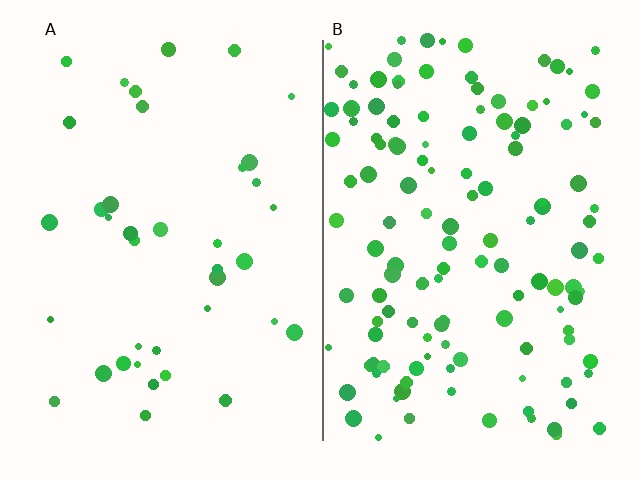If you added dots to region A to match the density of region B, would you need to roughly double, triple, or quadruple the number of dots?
Approximately triple.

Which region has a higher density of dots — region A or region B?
B (the right).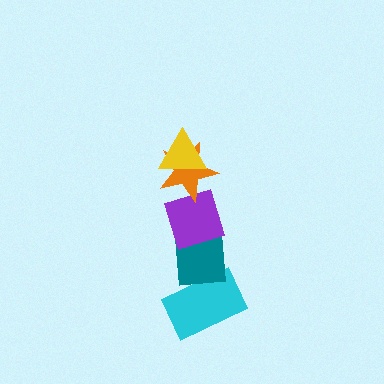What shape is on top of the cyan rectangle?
The teal square is on top of the cyan rectangle.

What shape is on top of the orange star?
The yellow triangle is on top of the orange star.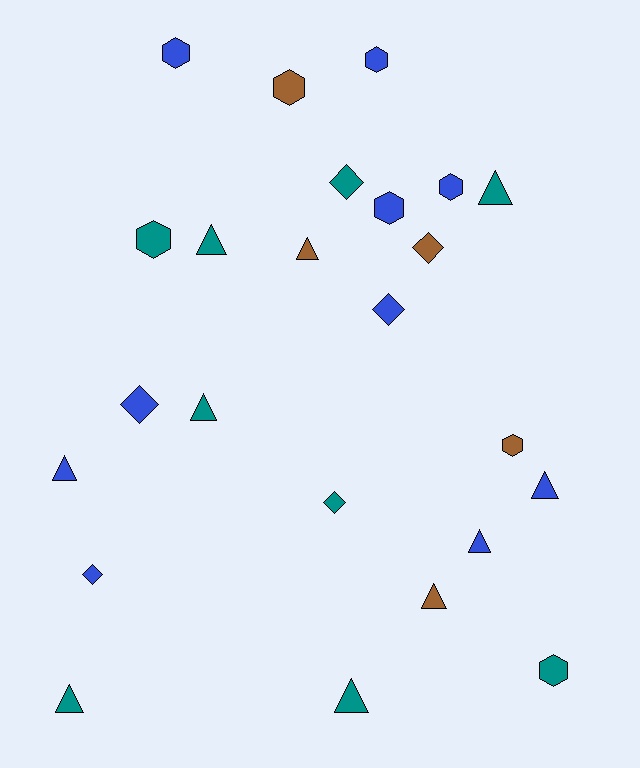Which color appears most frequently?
Blue, with 10 objects.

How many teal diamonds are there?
There are 2 teal diamonds.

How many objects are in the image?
There are 24 objects.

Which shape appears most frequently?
Triangle, with 10 objects.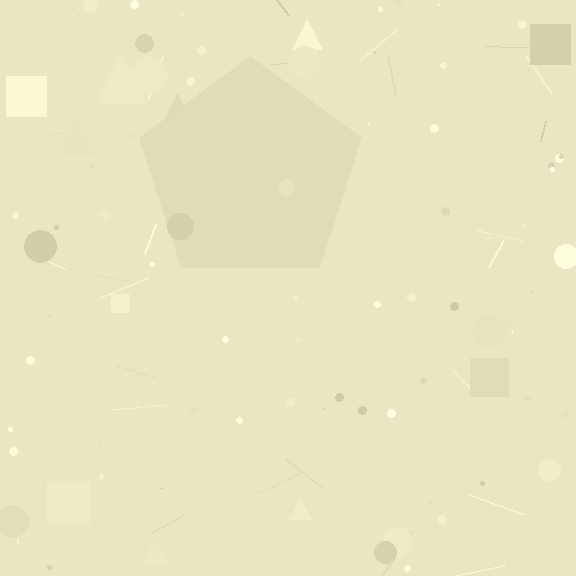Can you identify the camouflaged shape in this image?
The camouflaged shape is a pentagon.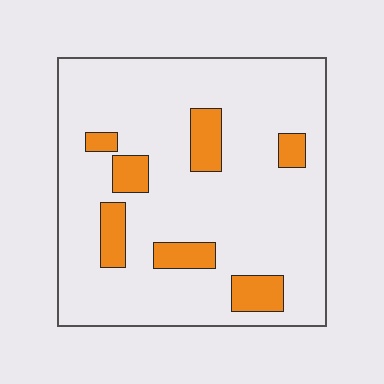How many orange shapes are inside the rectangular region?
7.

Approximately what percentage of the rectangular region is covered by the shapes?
Approximately 15%.